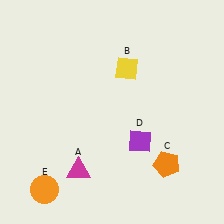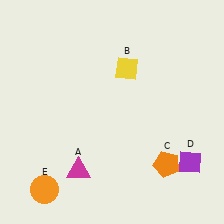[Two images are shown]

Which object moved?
The purple diamond (D) moved right.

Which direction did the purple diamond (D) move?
The purple diamond (D) moved right.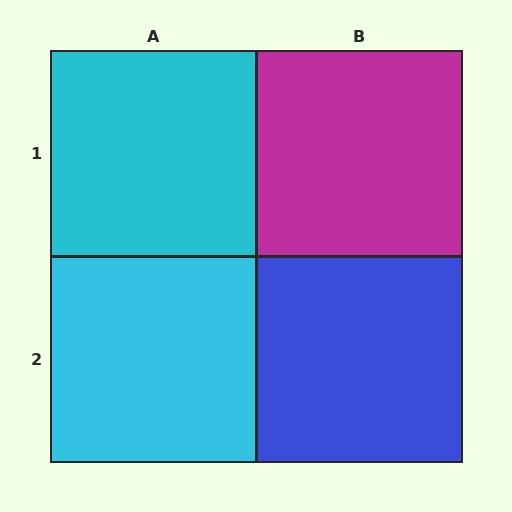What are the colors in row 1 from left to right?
Cyan, magenta.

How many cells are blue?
1 cell is blue.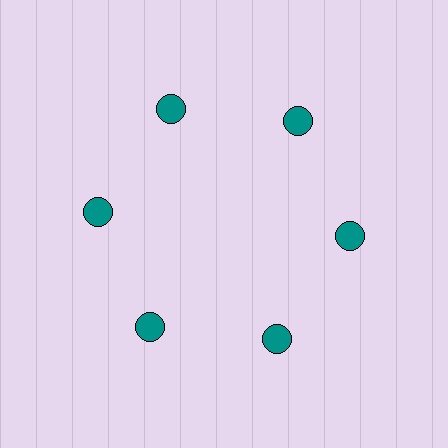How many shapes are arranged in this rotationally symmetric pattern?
There are 6 shapes, arranged in 6 groups of 1.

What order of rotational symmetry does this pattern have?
This pattern has 6-fold rotational symmetry.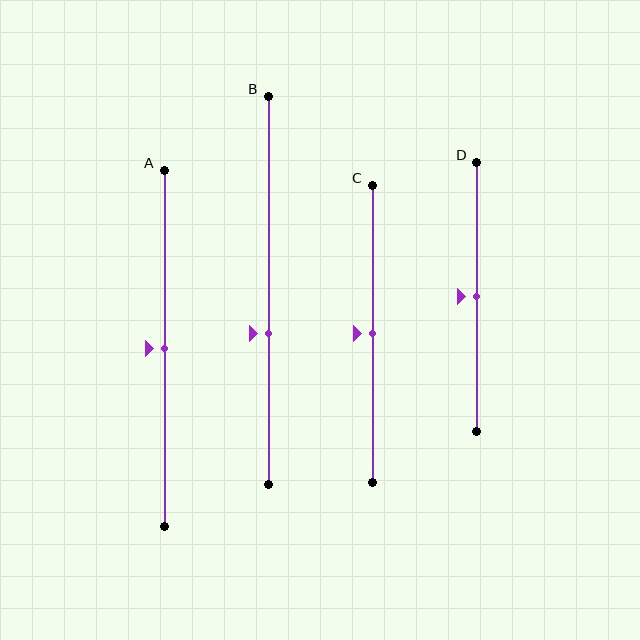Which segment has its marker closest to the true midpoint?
Segment A has its marker closest to the true midpoint.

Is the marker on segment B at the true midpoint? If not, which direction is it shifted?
No, the marker on segment B is shifted downward by about 11% of the segment length.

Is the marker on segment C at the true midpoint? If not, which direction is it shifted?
Yes, the marker on segment C is at the true midpoint.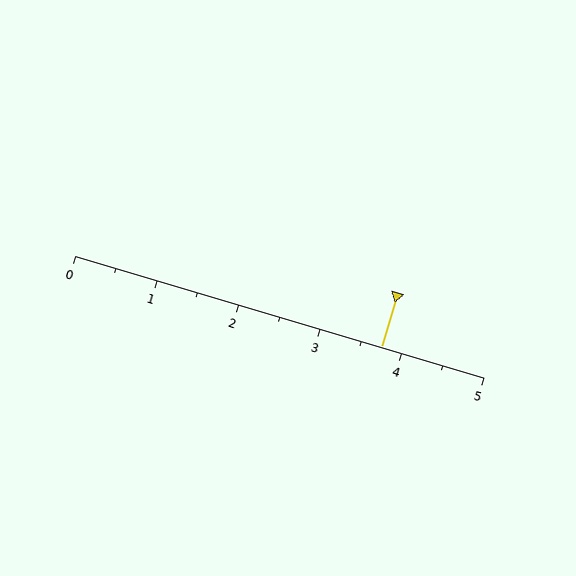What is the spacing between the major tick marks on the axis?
The major ticks are spaced 1 apart.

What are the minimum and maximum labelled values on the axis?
The axis runs from 0 to 5.